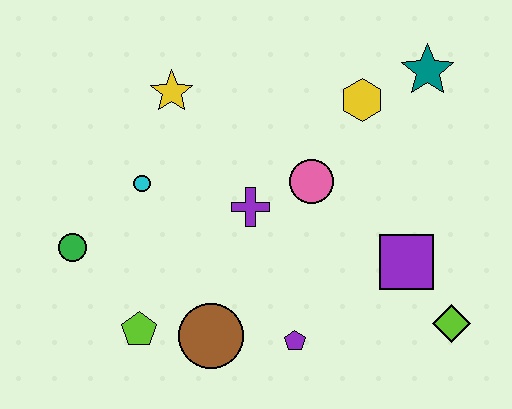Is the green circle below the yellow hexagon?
Yes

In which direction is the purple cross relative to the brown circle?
The purple cross is above the brown circle.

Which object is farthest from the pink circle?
The green circle is farthest from the pink circle.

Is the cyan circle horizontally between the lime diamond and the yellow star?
No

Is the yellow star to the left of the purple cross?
Yes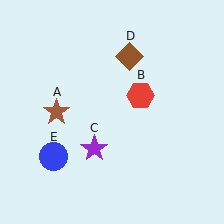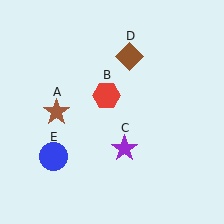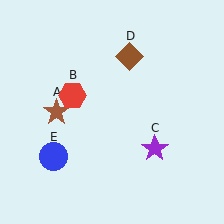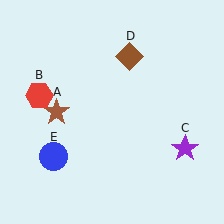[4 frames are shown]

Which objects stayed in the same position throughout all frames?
Brown star (object A) and brown diamond (object D) and blue circle (object E) remained stationary.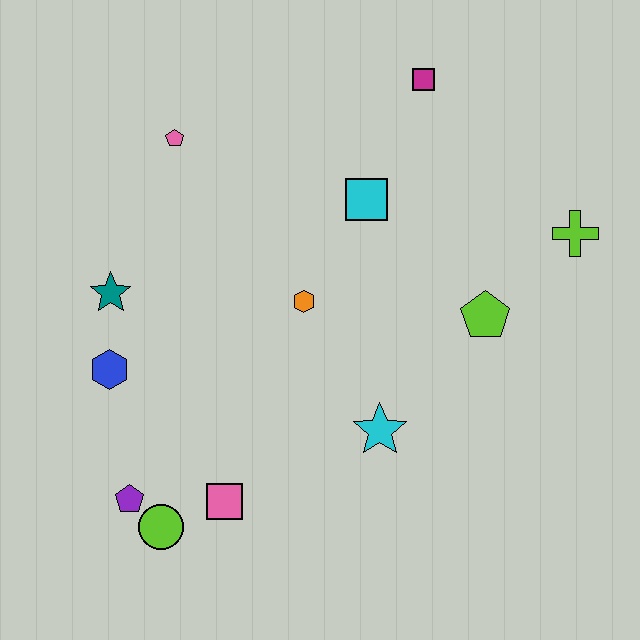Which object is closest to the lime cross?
The lime pentagon is closest to the lime cross.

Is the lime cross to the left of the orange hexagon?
No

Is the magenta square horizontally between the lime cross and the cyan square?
Yes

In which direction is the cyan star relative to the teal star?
The cyan star is to the right of the teal star.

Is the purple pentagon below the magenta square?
Yes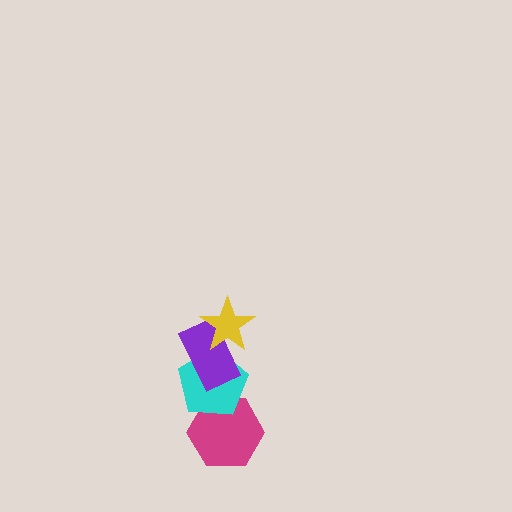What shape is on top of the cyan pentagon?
The purple rectangle is on top of the cyan pentagon.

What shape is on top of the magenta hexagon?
The cyan pentagon is on top of the magenta hexagon.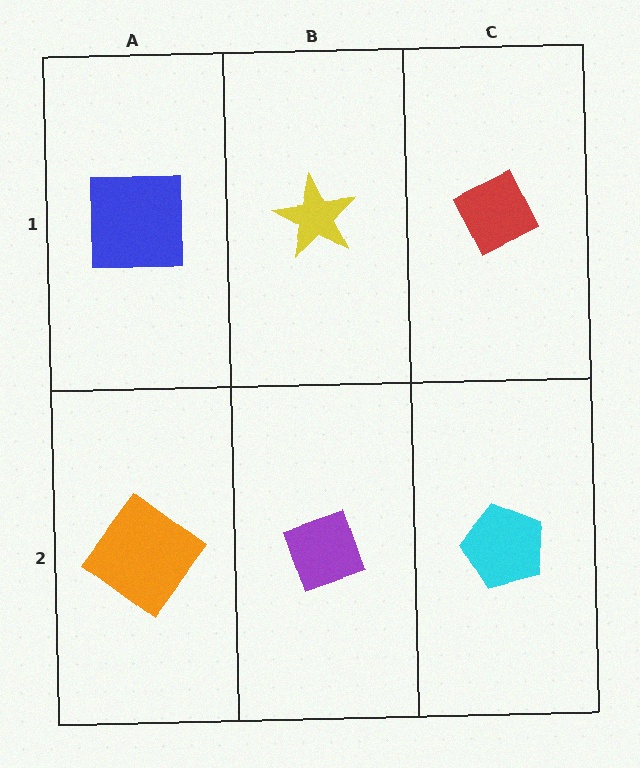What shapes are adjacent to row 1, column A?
An orange diamond (row 2, column A), a yellow star (row 1, column B).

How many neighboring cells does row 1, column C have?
2.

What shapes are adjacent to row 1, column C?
A cyan pentagon (row 2, column C), a yellow star (row 1, column B).